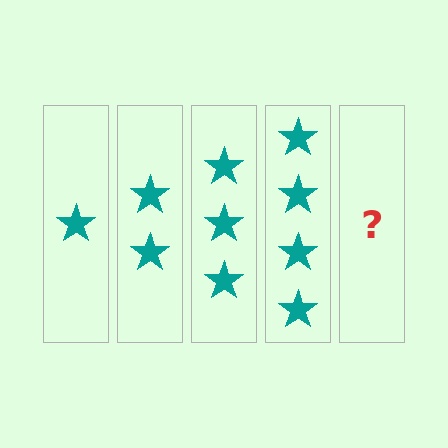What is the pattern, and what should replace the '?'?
The pattern is that each step adds one more star. The '?' should be 5 stars.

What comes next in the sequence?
The next element should be 5 stars.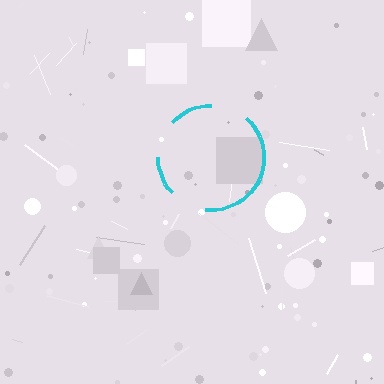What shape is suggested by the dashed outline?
The dashed outline suggests a circle.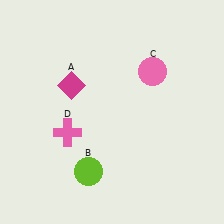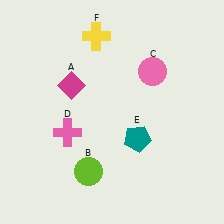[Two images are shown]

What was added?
A teal pentagon (E), a yellow cross (F) were added in Image 2.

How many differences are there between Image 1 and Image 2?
There are 2 differences between the two images.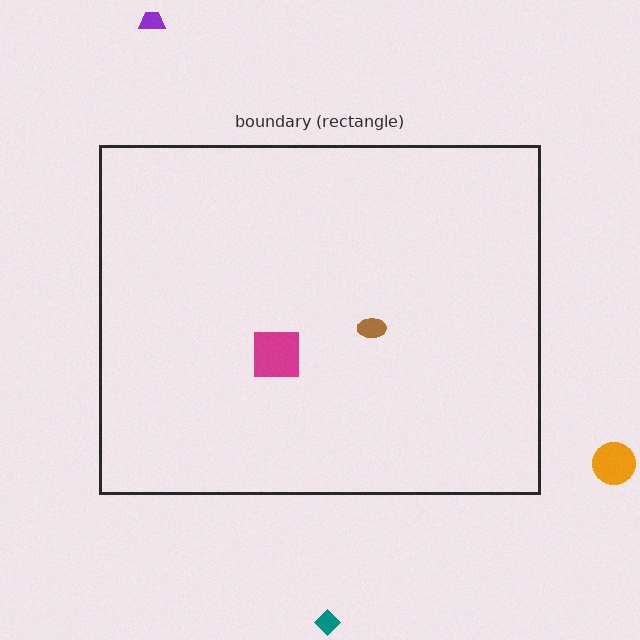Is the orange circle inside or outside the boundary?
Outside.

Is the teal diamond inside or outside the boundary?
Outside.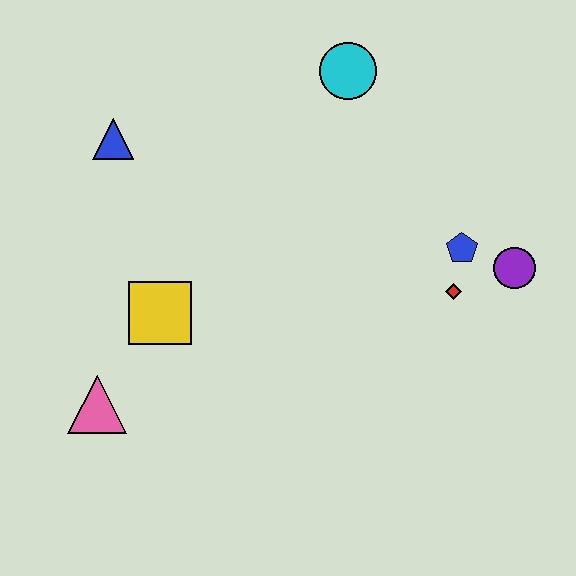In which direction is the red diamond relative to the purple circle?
The red diamond is to the left of the purple circle.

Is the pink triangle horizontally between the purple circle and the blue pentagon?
No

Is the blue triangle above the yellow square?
Yes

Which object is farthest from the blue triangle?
The purple circle is farthest from the blue triangle.